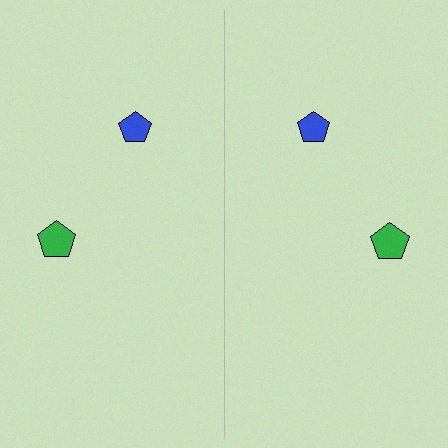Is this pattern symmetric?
Yes, this pattern has bilateral (reflection) symmetry.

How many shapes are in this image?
There are 4 shapes in this image.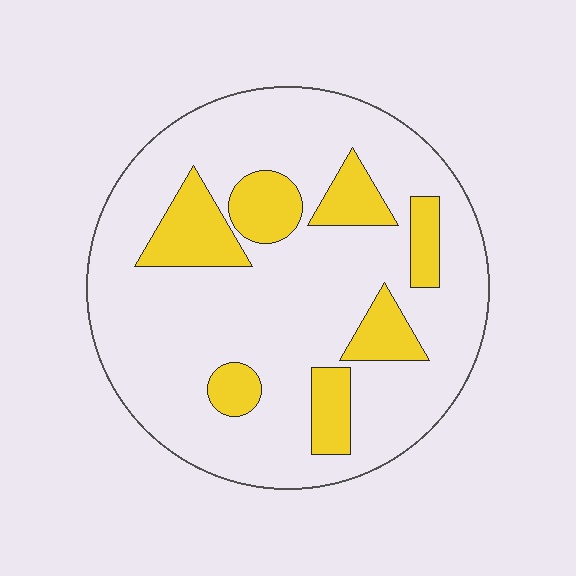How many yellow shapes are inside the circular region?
7.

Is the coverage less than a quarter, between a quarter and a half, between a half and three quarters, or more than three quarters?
Less than a quarter.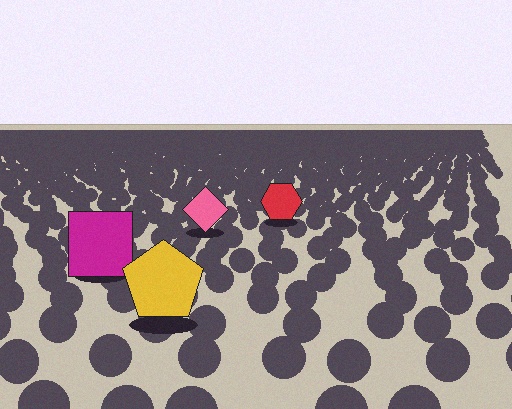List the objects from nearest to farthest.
From nearest to farthest: the yellow pentagon, the magenta square, the pink diamond, the red hexagon.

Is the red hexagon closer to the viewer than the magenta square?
No. The magenta square is closer — you can tell from the texture gradient: the ground texture is coarser near it.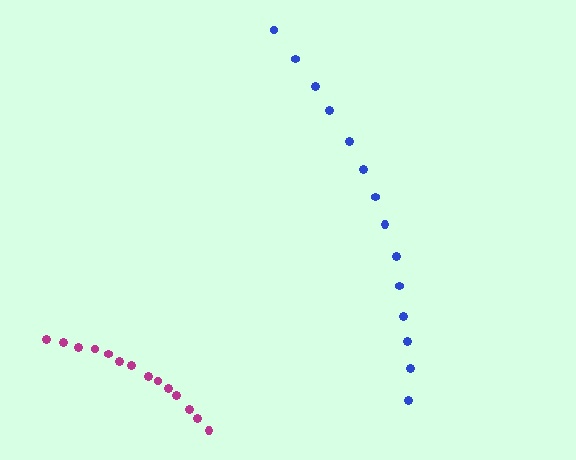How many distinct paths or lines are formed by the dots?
There are 2 distinct paths.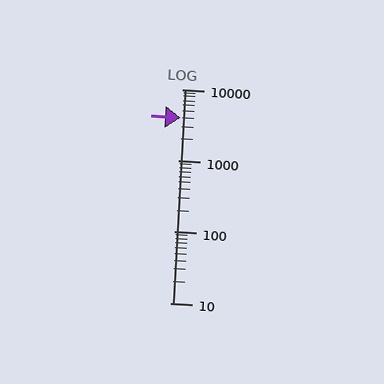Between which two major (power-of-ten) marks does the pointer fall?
The pointer is between 1000 and 10000.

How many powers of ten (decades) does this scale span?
The scale spans 3 decades, from 10 to 10000.